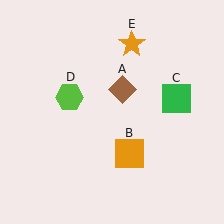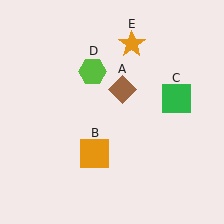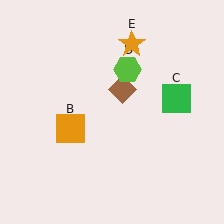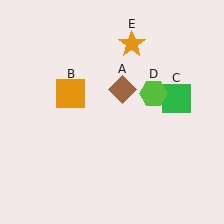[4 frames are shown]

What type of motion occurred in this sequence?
The orange square (object B), lime hexagon (object D) rotated clockwise around the center of the scene.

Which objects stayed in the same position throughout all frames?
Brown diamond (object A) and green square (object C) and orange star (object E) remained stationary.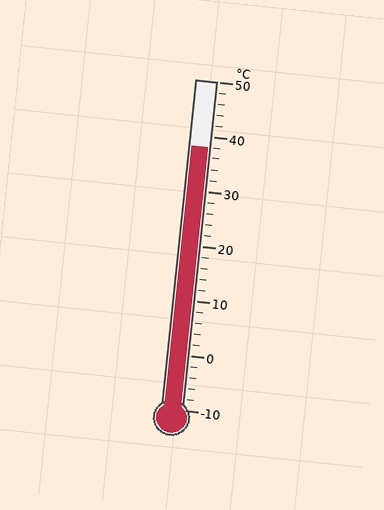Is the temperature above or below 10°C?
The temperature is above 10°C.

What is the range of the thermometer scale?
The thermometer scale ranges from -10°C to 50°C.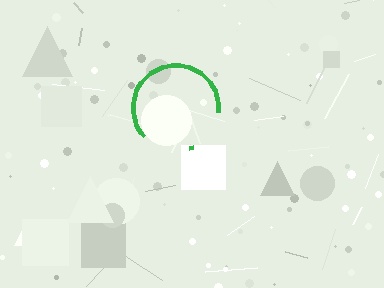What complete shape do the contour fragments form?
The contour fragments form a circle.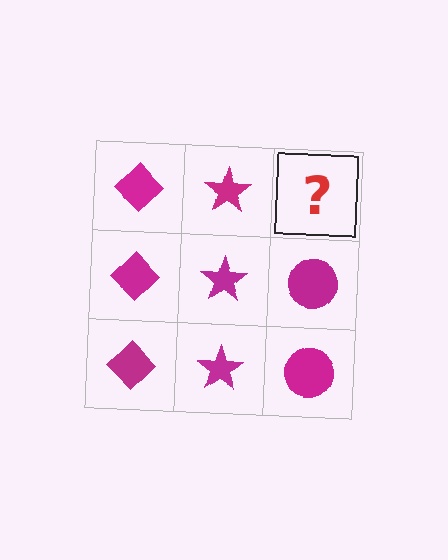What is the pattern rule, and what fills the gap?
The rule is that each column has a consistent shape. The gap should be filled with a magenta circle.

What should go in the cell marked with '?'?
The missing cell should contain a magenta circle.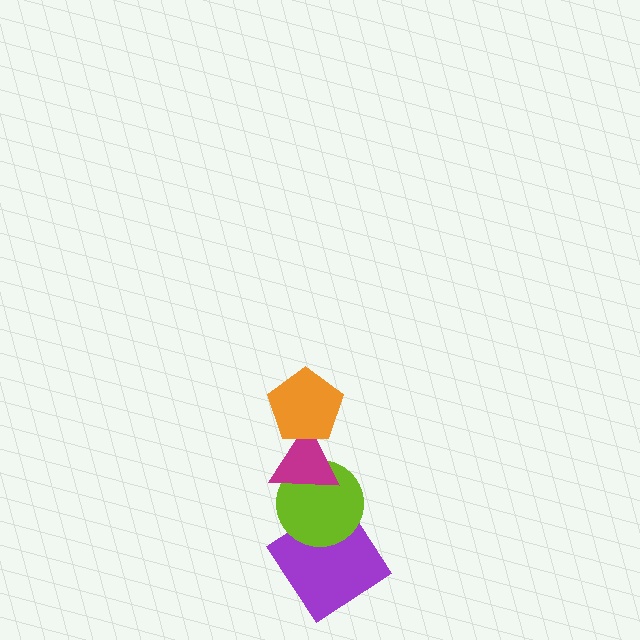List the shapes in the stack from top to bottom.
From top to bottom: the orange pentagon, the magenta triangle, the lime circle, the purple diamond.